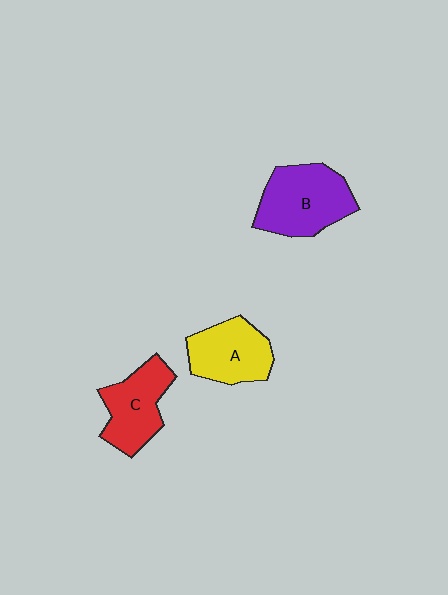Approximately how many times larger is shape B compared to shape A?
Approximately 1.2 times.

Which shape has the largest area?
Shape B (purple).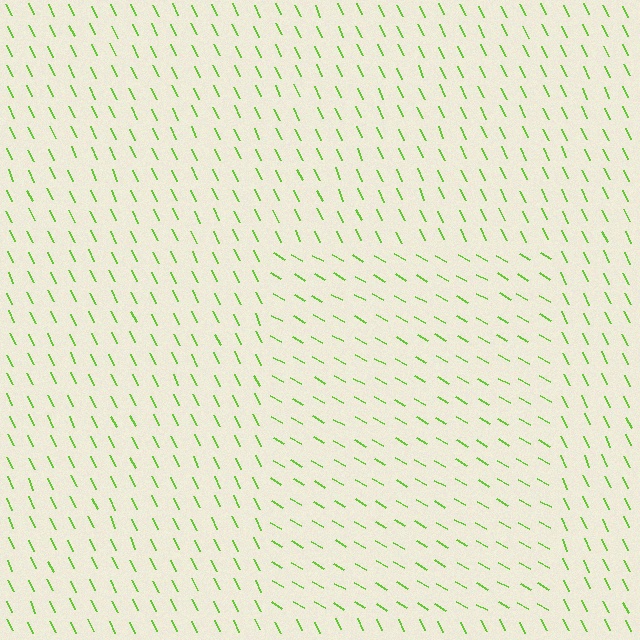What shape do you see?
I see a rectangle.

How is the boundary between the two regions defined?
The boundary is defined purely by a change in line orientation (approximately 35 degrees difference). All lines are the same color and thickness.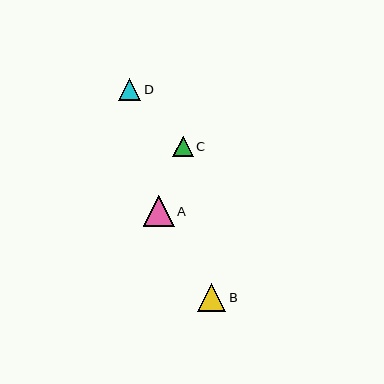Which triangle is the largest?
Triangle A is the largest with a size of approximately 31 pixels.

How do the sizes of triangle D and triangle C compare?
Triangle D and triangle C are approximately the same size.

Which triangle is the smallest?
Triangle C is the smallest with a size of approximately 20 pixels.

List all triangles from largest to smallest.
From largest to smallest: A, B, D, C.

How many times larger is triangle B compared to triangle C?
Triangle B is approximately 1.4 times the size of triangle C.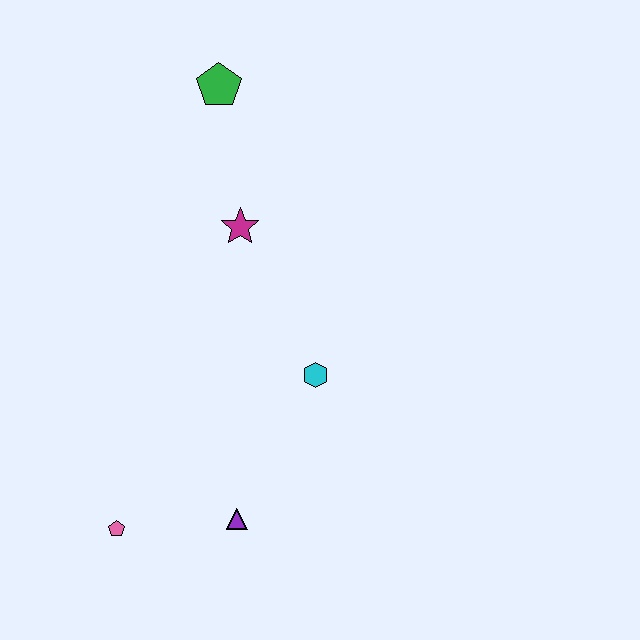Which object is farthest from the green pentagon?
The pink pentagon is farthest from the green pentagon.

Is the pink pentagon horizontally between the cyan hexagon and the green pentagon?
No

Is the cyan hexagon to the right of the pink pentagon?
Yes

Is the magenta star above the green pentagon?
No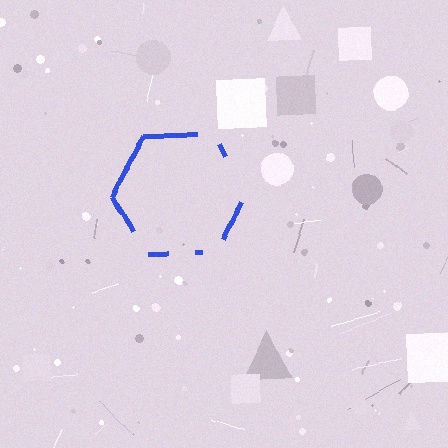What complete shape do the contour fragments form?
The contour fragments form a hexagon.